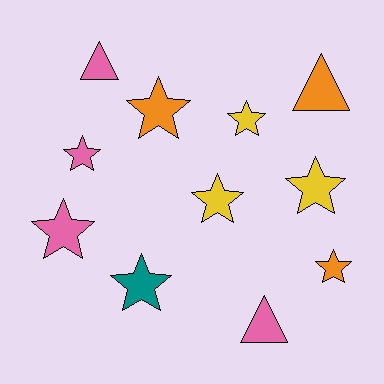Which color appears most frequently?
Pink, with 4 objects.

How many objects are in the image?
There are 11 objects.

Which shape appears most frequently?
Star, with 8 objects.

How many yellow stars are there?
There are 3 yellow stars.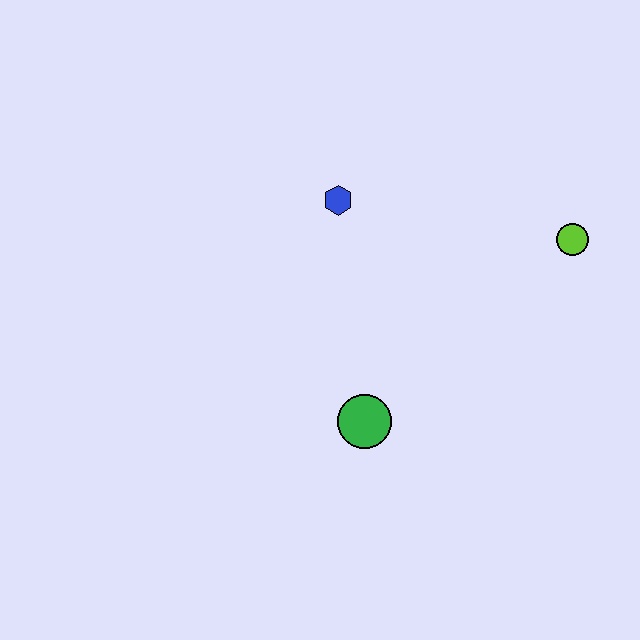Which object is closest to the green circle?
The blue hexagon is closest to the green circle.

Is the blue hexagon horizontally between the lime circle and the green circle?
No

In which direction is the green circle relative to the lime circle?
The green circle is to the left of the lime circle.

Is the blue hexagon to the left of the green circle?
Yes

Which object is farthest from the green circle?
The lime circle is farthest from the green circle.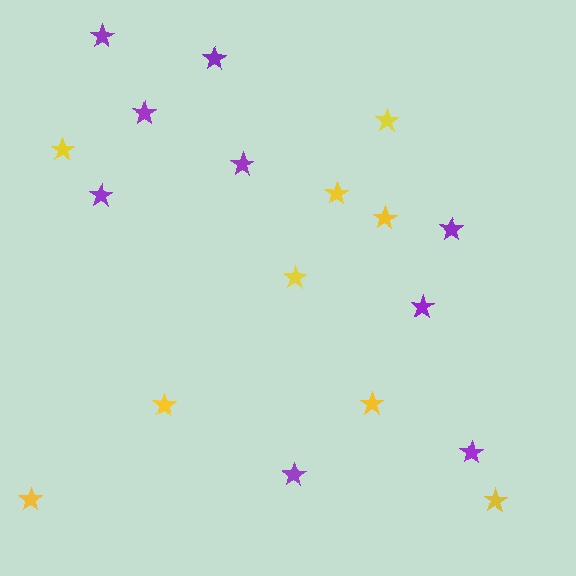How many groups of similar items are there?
There are 2 groups: one group of purple stars (9) and one group of yellow stars (9).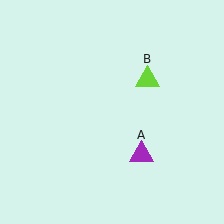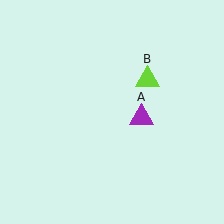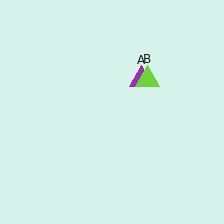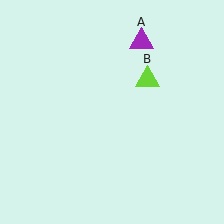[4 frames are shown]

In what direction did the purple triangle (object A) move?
The purple triangle (object A) moved up.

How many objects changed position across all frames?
1 object changed position: purple triangle (object A).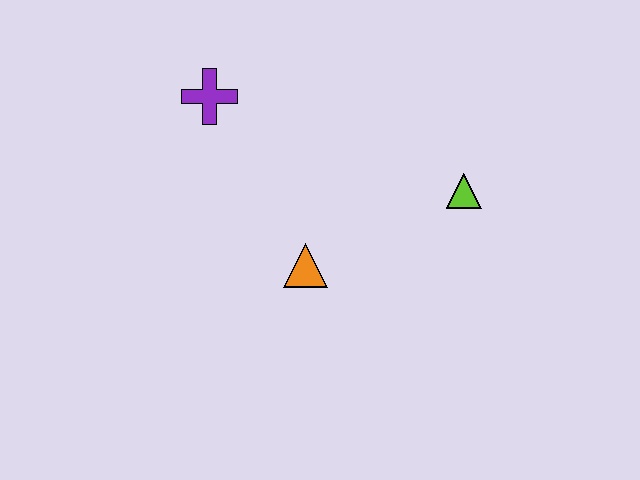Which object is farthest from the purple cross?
The lime triangle is farthest from the purple cross.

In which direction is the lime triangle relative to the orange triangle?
The lime triangle is to the right of the orange triangle.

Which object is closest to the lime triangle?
The orange triangle is closest to the lime triangle.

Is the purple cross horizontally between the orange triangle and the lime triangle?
No